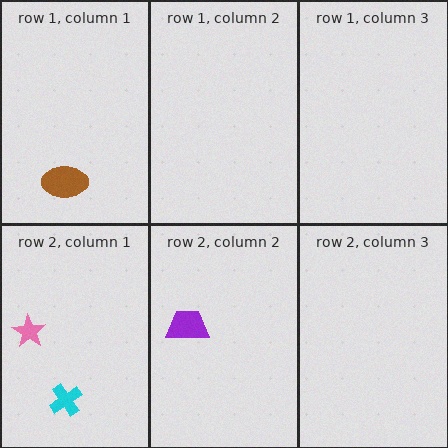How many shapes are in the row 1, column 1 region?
1.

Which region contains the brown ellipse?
The row 1, column 1 region.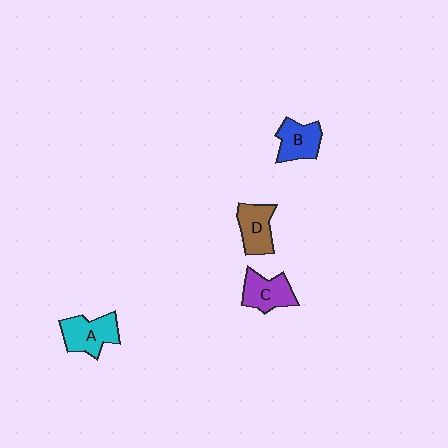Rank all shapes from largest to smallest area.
From largest to smallest: A (cyan), C (purple), D (brown), B (blue).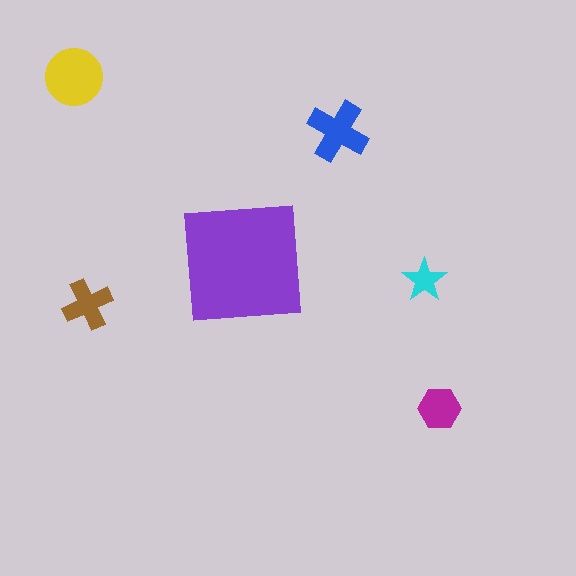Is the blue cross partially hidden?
No, the blue cross is fully visible.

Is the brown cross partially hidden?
No, the brown cross is fully visible.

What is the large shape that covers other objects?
A purple square.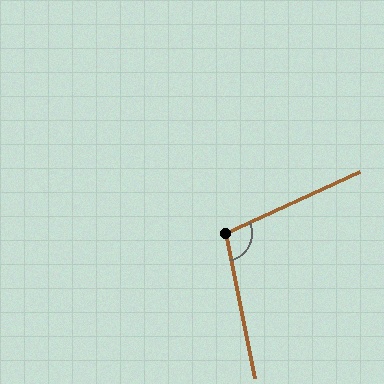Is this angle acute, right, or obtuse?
It is obtuse.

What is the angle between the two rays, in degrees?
Approximately 103 degrees.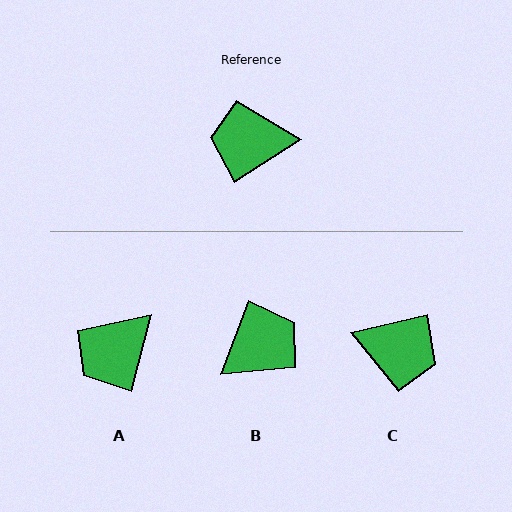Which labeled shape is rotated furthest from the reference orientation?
C, about 161 degrees away.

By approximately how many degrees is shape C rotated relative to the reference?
Approximately 161 degrees counter-clockwise.